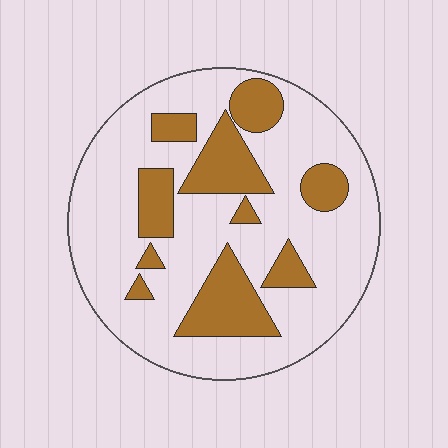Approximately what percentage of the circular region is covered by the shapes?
Approximately 25%.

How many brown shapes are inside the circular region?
10.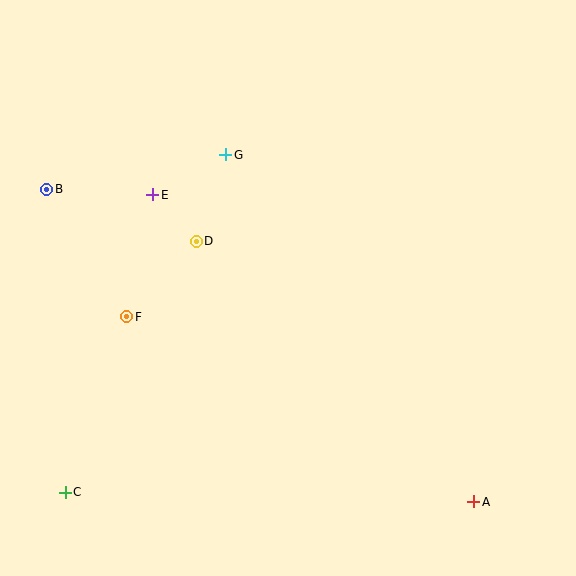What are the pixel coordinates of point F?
Point F is at (127, 317).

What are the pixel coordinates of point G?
Point G is at (226, 155).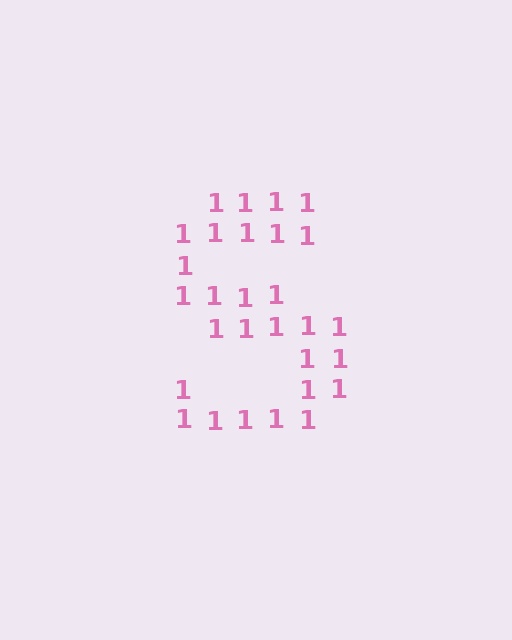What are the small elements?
The small elements are digit 1's.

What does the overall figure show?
The overall figure shows the letter S.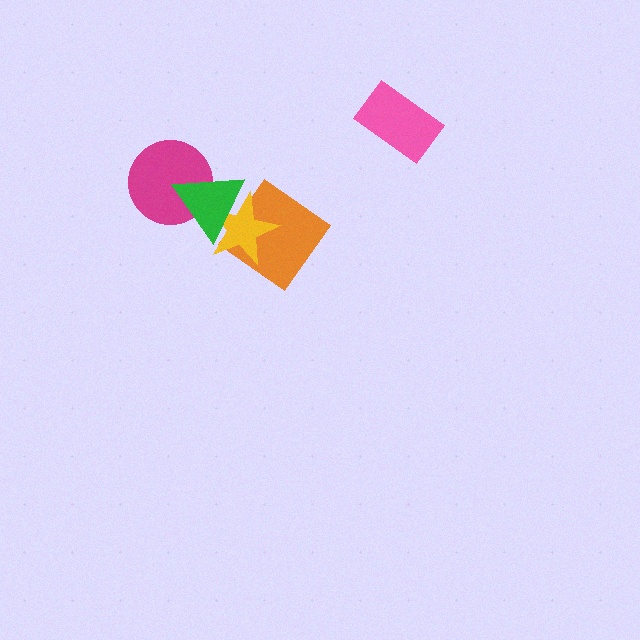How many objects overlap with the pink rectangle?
0 objects overlap with the pink rectangle.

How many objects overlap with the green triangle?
3 objects overlap with the green triangle.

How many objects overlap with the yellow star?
2 objects overlap with the yellow star.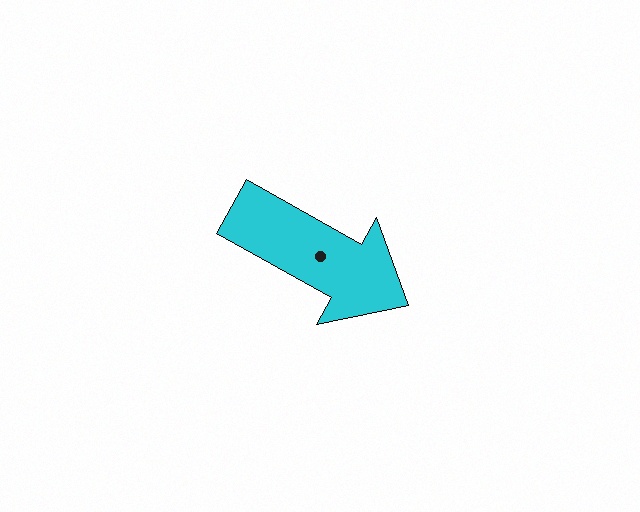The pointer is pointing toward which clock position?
Roughly 4 o'clock.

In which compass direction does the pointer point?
Southeast.